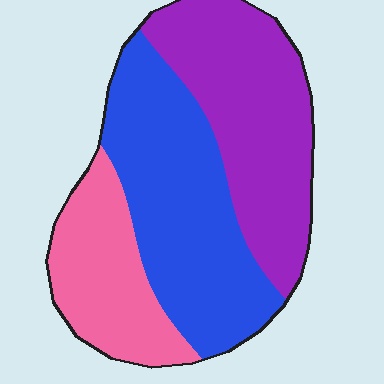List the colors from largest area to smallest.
From largest to smallest: blue, purple, pink.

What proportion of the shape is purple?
Purple takes up about three eighths (3/8) of the shape.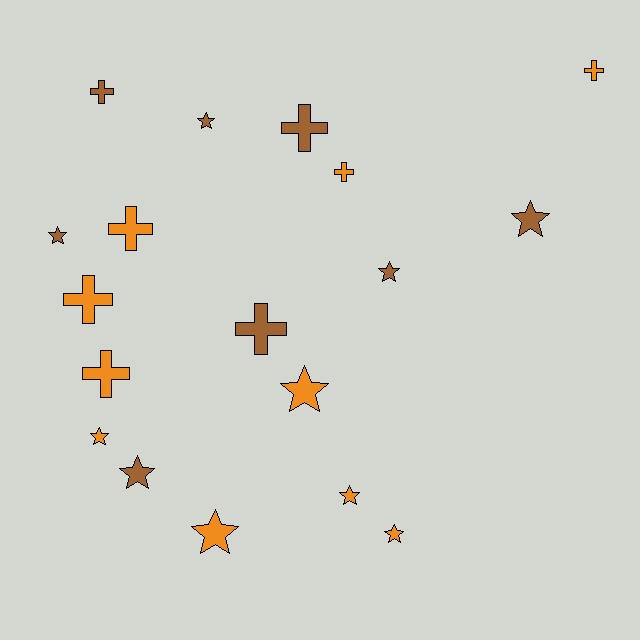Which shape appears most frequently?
Star, with 10 objects.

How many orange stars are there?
There are 5 orange stars.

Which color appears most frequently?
Orange, with 10 objects.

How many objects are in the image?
There are 18 objects.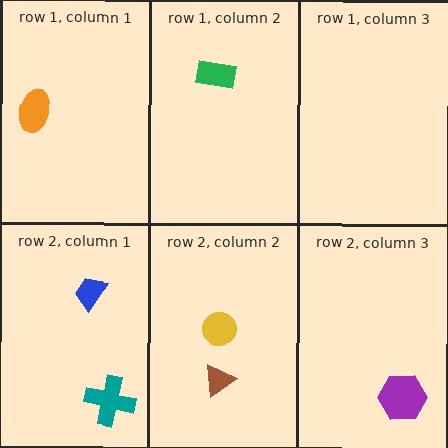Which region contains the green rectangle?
The row 1, column 2 region.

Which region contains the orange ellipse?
The row 1, column 1 region.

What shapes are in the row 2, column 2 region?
The yellow circle, the brown triangle.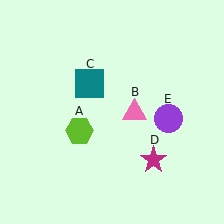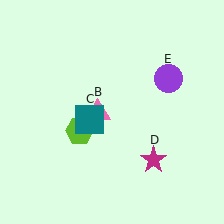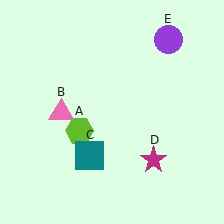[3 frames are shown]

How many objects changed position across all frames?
3 objects changed position: pink triangle (object B), teal square (object C), purple circle (object E).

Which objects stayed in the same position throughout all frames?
Lime hexagon (object A) and magenta star (object D) remained stationary.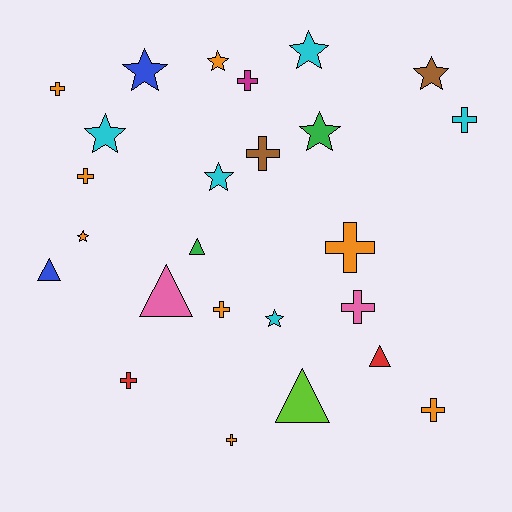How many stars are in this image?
There are 9 stars.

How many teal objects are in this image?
There are no teal objects.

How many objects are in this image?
There are 25 objects.